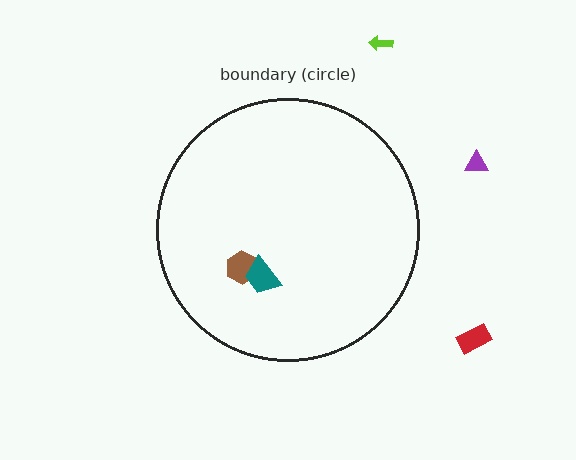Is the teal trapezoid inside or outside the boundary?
Inside.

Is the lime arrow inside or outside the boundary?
Outside.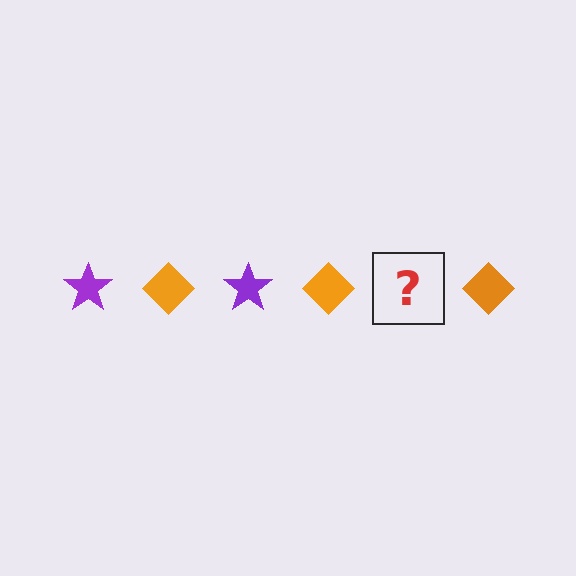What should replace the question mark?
The question mark should be replaced with a purple star.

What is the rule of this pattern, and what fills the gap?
The rule is that the pattern alternates between purple star and orange diamond. The gap should be filled with a purple star.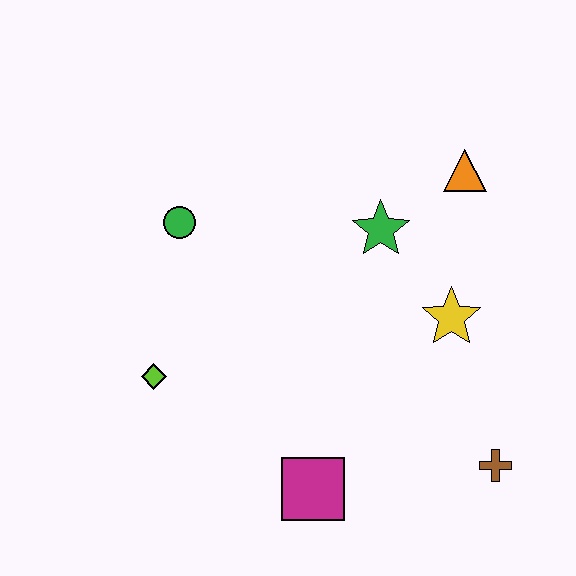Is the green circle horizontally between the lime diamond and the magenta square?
Yes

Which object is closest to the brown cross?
The yellow star is closest to the brown cross.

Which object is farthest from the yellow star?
The lime diamond is farthest from the yellow star.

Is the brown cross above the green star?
No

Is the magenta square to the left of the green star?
Yes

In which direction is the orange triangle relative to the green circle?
The orange triangle is to the right of the green circle.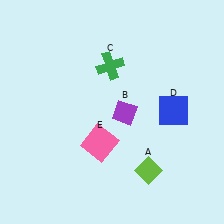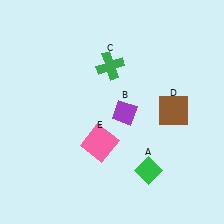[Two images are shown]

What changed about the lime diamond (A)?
In Image 1, A is lime. In Image 2, it changed to green.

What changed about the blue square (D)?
In Image 1, D is blue. In Image 2, it changed to brown.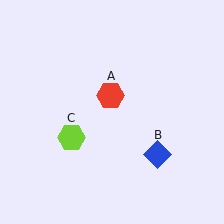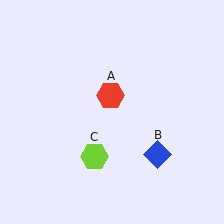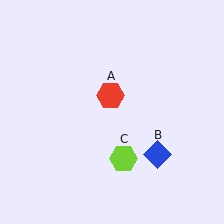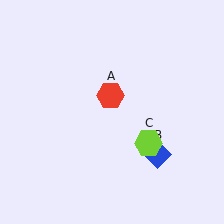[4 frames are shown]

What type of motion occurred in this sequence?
The lime hexagon (object C) rotated counterclockwise around the center of the scene.